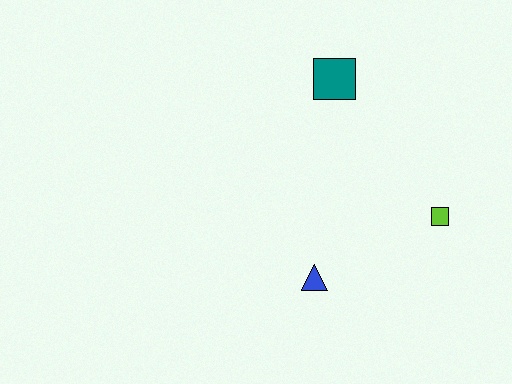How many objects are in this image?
There are 3 objects.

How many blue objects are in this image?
There is 1 blue object.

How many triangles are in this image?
There is 1 triangle.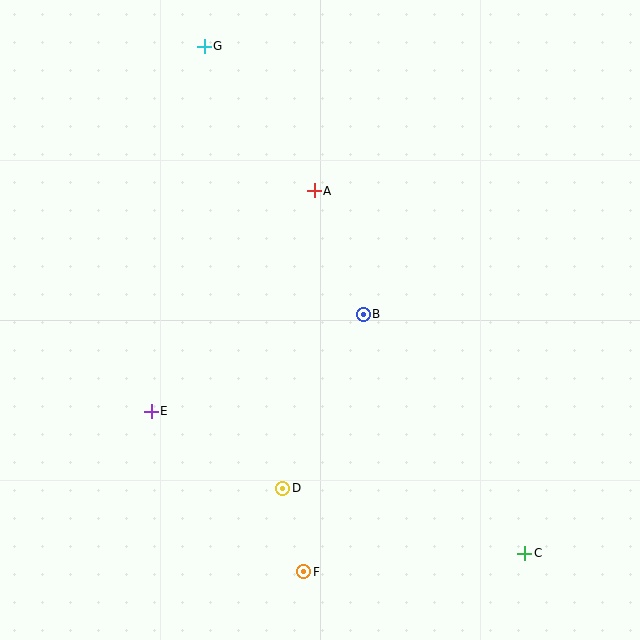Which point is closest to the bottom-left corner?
Point E is closest to the bottom-left corner.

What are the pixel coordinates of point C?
Point C is at (525, 553).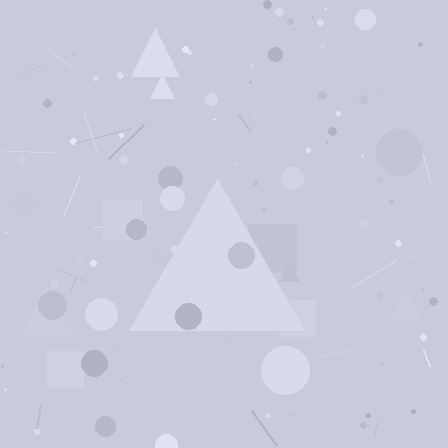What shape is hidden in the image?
A triangle is hidden in the image.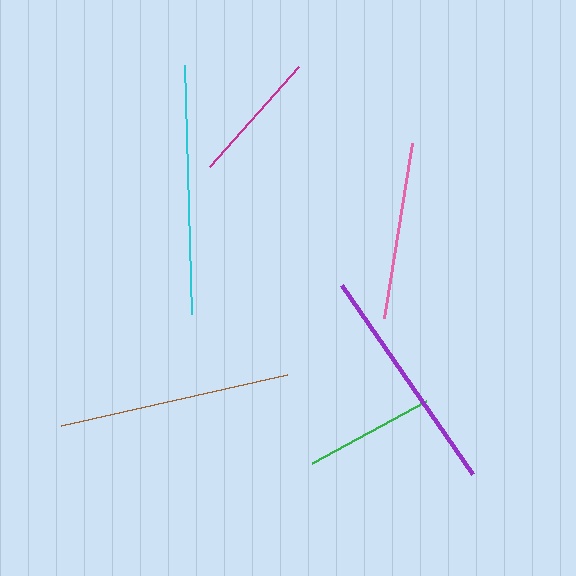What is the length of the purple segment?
The purple segment is approximately 230 pixels long.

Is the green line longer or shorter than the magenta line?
The magenta line is longer than the green line.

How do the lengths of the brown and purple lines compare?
The brown and purple lines are approximately the same length.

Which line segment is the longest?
The cyan line is the longest at approximately 249 pixels.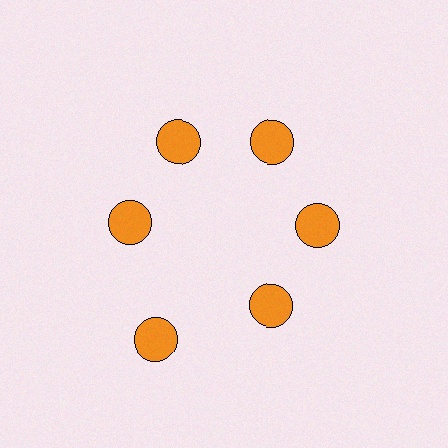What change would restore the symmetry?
The symmetry would be restored by moving it inward, back onto the ring so that all 6 circles sit at equal angles and equal distance from the center.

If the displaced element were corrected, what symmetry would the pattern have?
It would have 6-fold rotational symmetry — the pattern would map onto itself every 60 degrees.